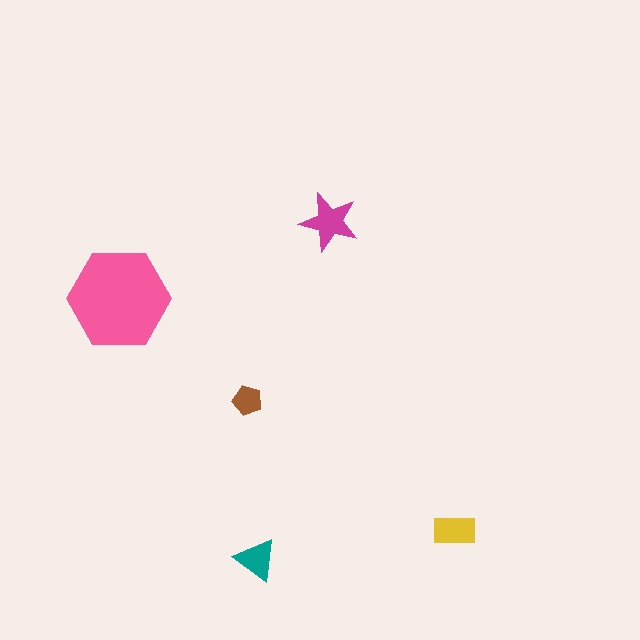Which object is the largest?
The pink hexagon.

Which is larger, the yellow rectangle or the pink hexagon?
The pink hexagon.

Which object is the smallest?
The brown pentagon.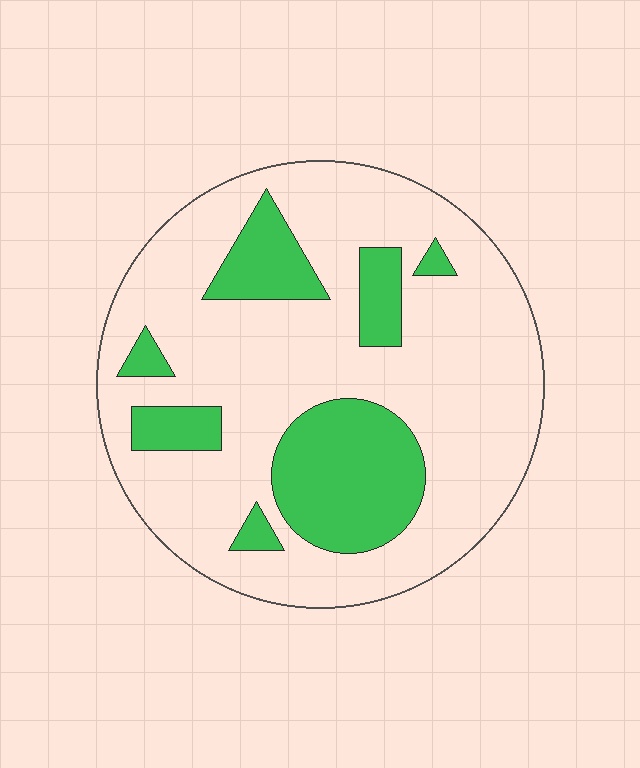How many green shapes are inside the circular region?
7.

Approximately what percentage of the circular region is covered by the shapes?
Approximately 25%.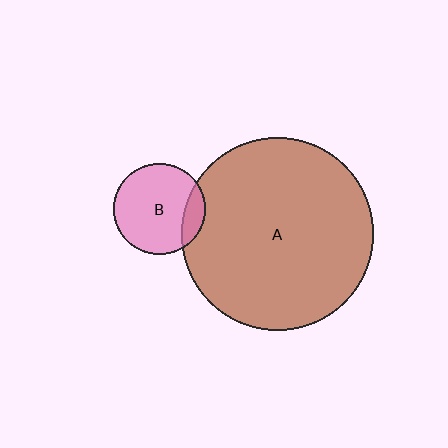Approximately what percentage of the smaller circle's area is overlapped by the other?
Approximately 15%.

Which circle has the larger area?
Circle A (brown).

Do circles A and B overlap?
Yes.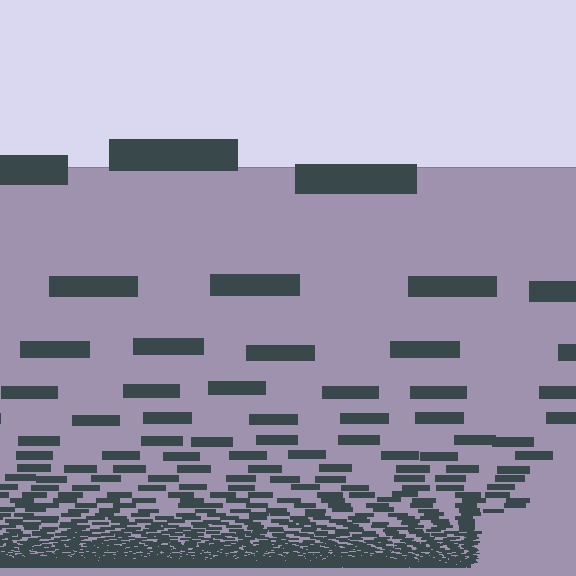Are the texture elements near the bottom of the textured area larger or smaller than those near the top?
Smaller. The gradient is inverted — elements near the bottom are smaller and denser.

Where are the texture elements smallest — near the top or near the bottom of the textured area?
Near the bottom.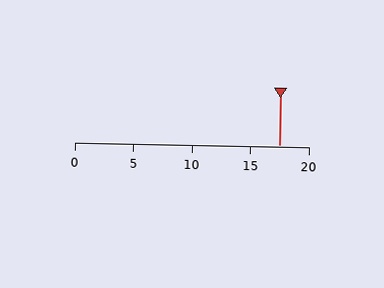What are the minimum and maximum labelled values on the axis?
The axis runs from 0 to 20.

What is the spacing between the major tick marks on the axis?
The major ticks are spaced 5 apart.